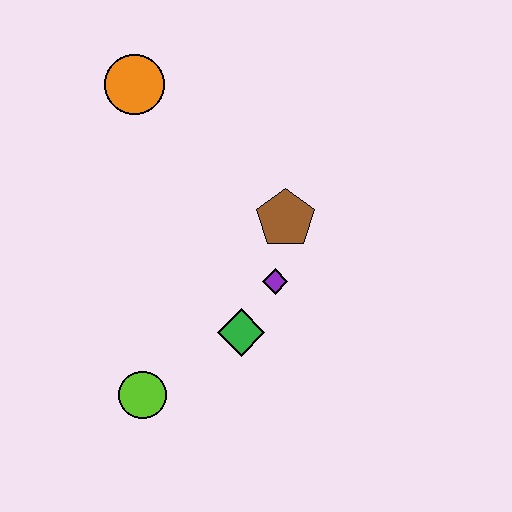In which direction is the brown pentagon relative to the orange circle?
The brown pentagon is to the right of the orange circle.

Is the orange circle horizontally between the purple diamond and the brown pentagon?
No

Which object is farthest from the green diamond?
The orange circle is farthest from the green diamond.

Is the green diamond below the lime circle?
No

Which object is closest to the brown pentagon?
The purple diamond is closest to the brown pentagon.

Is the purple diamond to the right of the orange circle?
Yes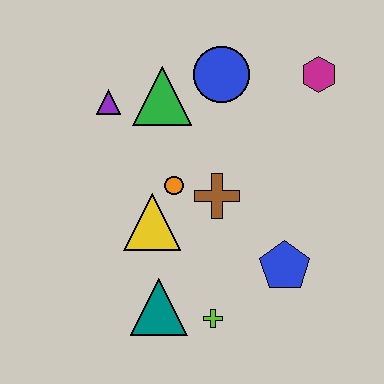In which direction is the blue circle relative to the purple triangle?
The blue circle is to the right of the purple triangle.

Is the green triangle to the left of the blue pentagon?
Yes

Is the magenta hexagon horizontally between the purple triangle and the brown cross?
No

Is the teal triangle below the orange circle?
Yes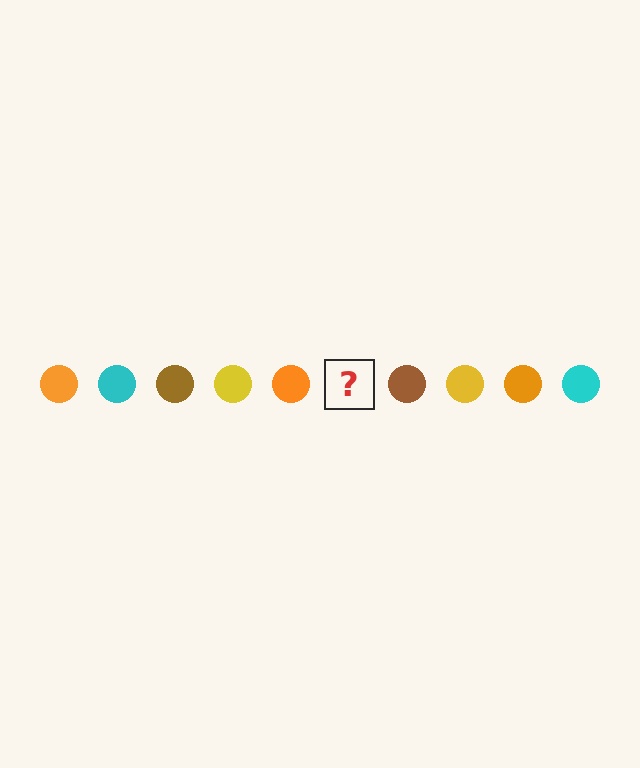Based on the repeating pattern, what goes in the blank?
The blank should be a cyan circle.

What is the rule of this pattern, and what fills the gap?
The rule is that the pattern cycles through orange, cyan, brown, yellow circles. The gap should be filled with a cyan circle.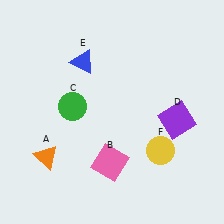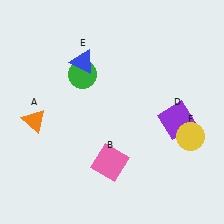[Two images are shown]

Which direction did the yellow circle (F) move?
The yellow circle (F) moved right.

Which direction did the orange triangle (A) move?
The orange triangle (A) moved up.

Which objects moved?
The objects that moved are: the orange triangle (A), the green circle (C), the yellow circle (F).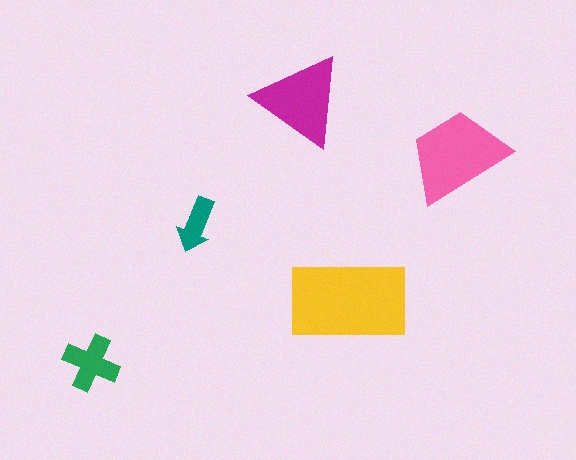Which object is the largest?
The yellow rectangle.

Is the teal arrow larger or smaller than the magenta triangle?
Smaller.